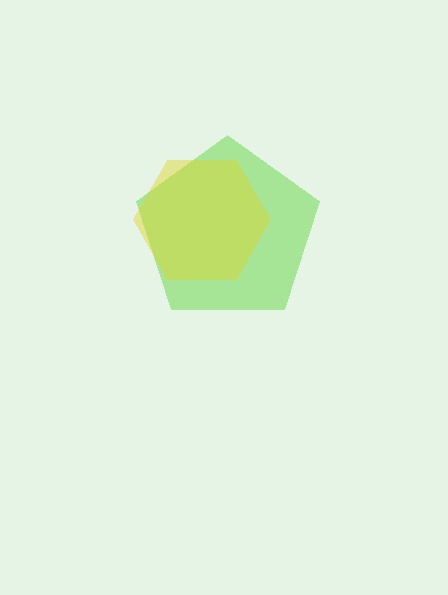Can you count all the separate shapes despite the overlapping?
Yes, there are 2 separate shapes.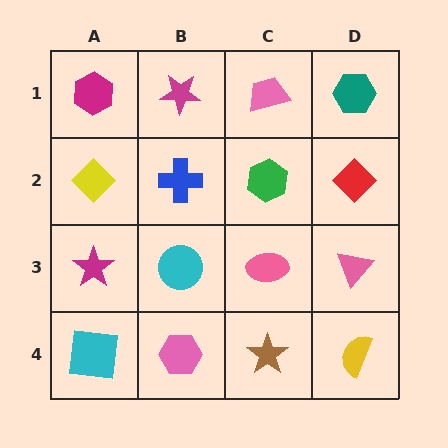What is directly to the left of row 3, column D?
A pink ellipse.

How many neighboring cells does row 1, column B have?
3.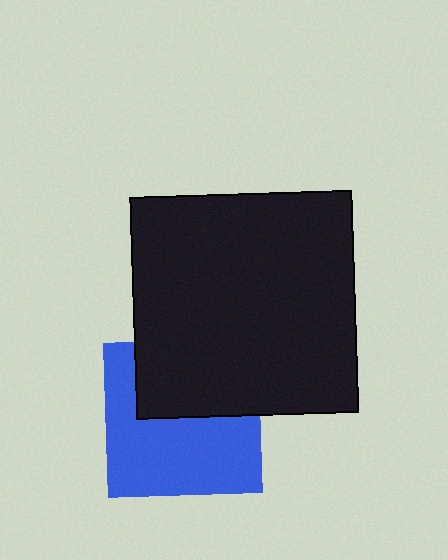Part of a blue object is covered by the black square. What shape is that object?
It is a square.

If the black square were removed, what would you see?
You would see the complete blue square.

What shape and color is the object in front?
The object in front is a black square.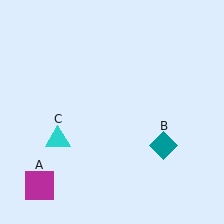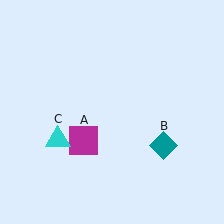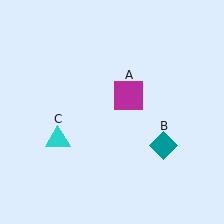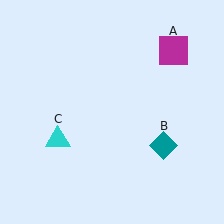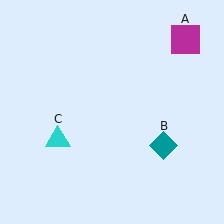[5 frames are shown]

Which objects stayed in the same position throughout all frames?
Teal diamond (object B) and cyan triangle (object C) remained stationary.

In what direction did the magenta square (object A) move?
The magenta square (object A) moved up and to the right.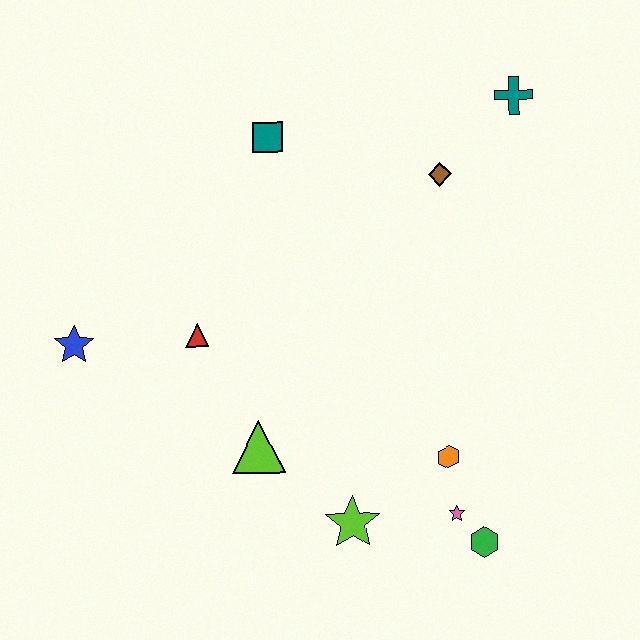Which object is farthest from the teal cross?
The blue star is farthest from the teal cross.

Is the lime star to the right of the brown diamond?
No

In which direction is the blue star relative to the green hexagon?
The blue star is to the left of the green hexagon.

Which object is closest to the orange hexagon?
The pink star is closest to the orange hexagon.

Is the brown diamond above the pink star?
Yes